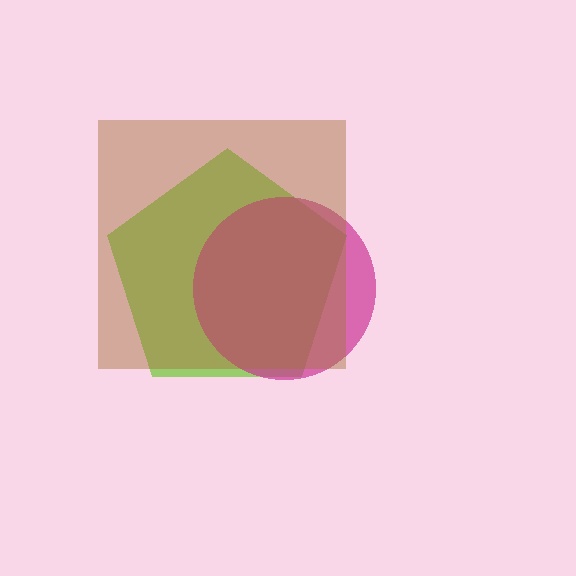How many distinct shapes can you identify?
There are 3 distinct shapes: a lime pentagon, a magenta circle, a brown square.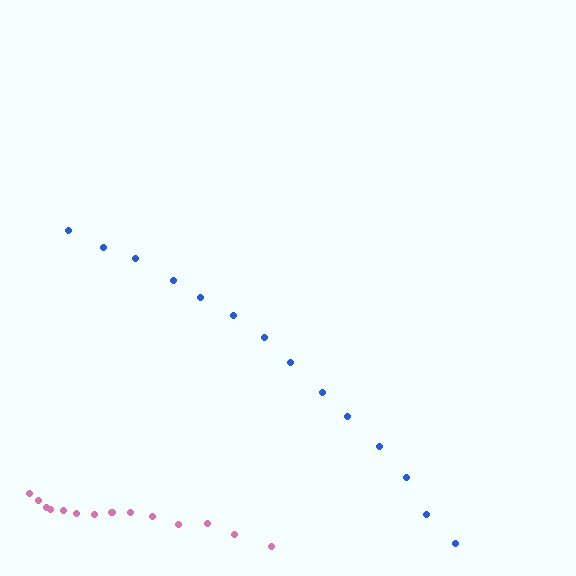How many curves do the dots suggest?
There are 2 distinct paths.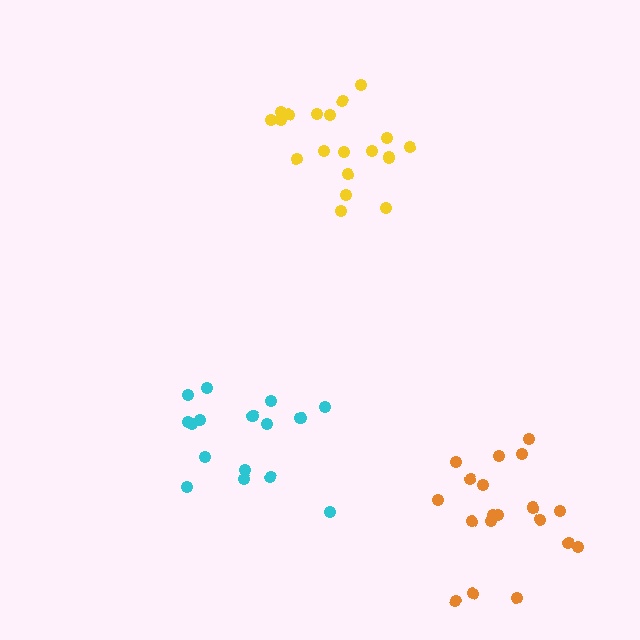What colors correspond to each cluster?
The clusters are colored: yellow, cyan, orange.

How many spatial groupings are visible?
There are 3 spatial groupings.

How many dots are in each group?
Group 1: 19 dots, Group 2: 16 dots, Group 3: 19 dots (54 total).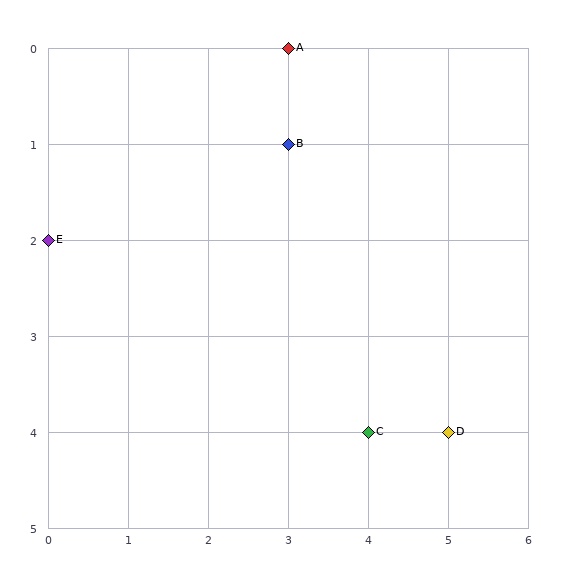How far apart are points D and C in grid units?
Points D and C are 1 column apart.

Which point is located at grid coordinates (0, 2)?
Point E is at (0, 2).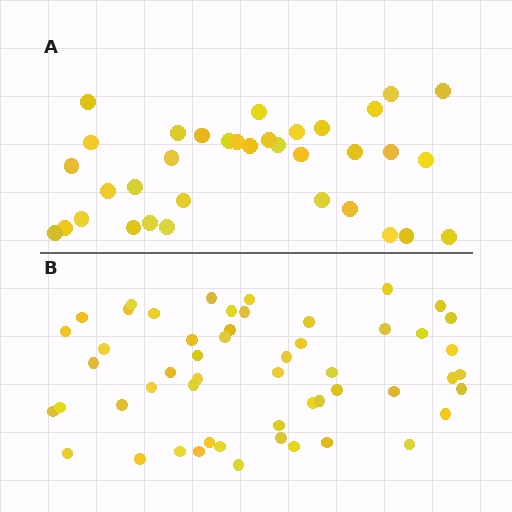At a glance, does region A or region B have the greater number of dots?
Region B (the bottom region) has more dots.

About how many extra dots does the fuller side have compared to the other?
Region B has approximately 20 more dots than region A.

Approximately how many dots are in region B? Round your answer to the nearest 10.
About 50 dots. (The exact count is 53, which rounds to 50.)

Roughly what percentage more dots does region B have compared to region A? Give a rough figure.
About 50% more.